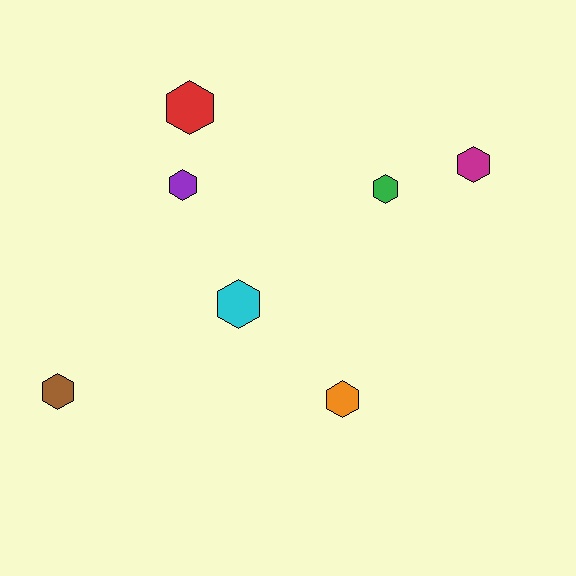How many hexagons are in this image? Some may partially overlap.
There are 7 hexagons.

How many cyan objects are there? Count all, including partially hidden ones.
There is 1 cyan object.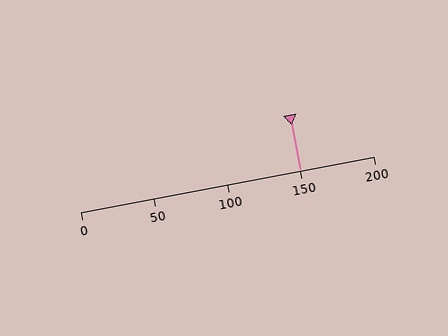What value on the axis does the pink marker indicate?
The marker indicates approximately 150.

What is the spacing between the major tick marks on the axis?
The major ticks are spaced 50 apart.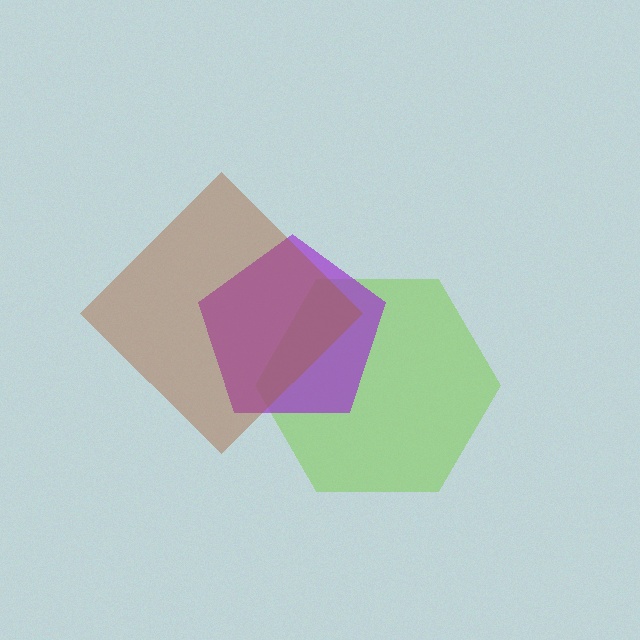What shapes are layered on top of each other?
The layered shapes are: a lime hexagon, a purple pentagon, a brown diamond.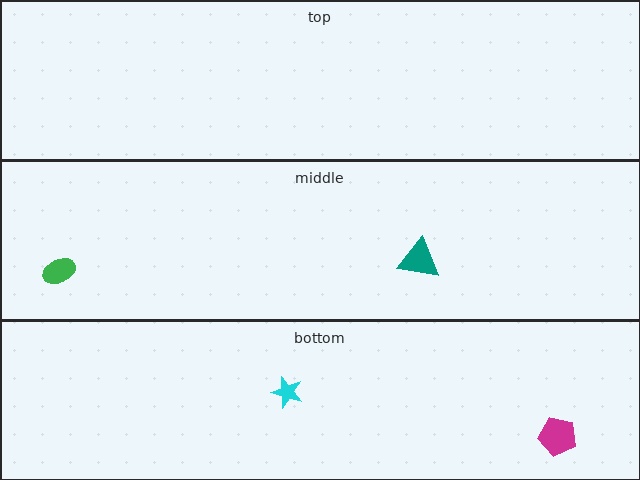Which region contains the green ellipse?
The middle region.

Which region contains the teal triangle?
The middle region.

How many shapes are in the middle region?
2.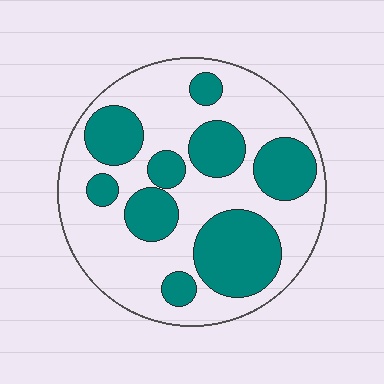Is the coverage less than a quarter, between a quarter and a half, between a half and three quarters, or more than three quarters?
Between a quarter and a half.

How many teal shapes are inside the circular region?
9.